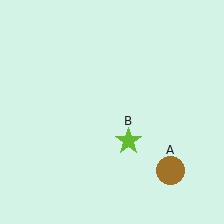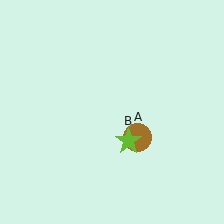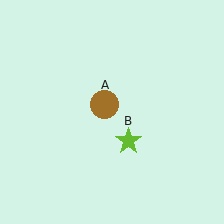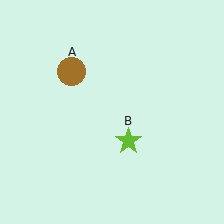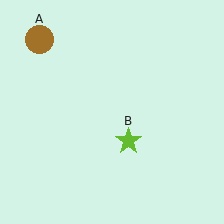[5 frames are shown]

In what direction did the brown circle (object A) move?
The brown circle (object A) moved up and to the left.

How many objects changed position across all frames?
1 object changed position: brown circle (object A).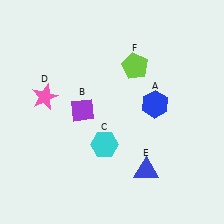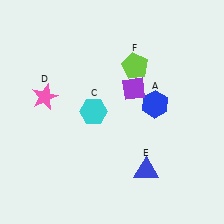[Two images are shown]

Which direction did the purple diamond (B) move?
The purple diamond (B) moved right.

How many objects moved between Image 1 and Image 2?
2 objects moved between the two images.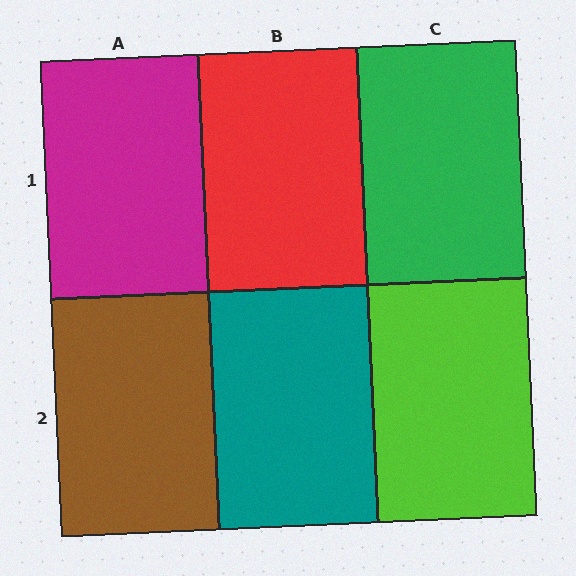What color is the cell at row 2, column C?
Lime.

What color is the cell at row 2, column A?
Brown.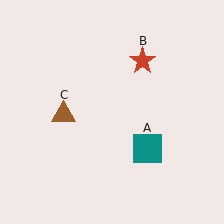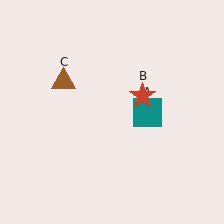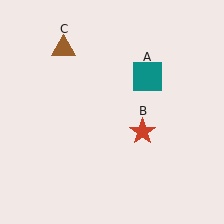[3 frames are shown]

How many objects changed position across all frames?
3 objects changed position: teal square (object A), red star (object B), brown triangle (object C).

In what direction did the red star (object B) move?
The red star (object B) moved down.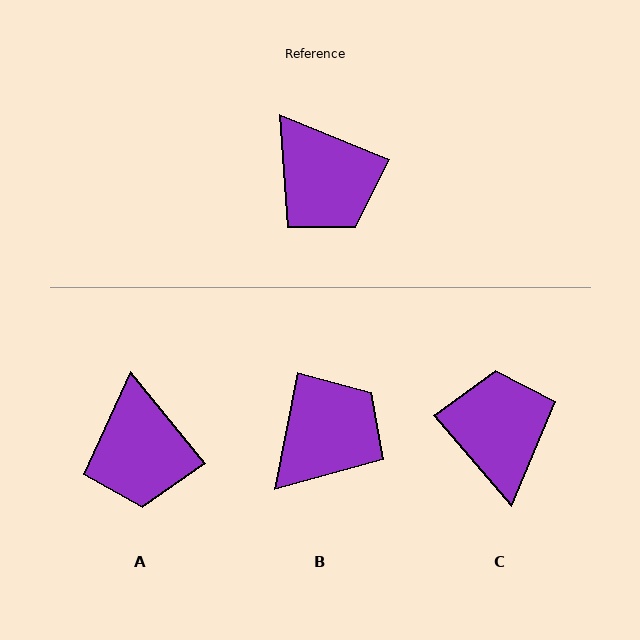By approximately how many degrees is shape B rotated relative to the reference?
Approximately 101 degrees counter-clockwise.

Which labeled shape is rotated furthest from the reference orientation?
C, about 153 degrees away.